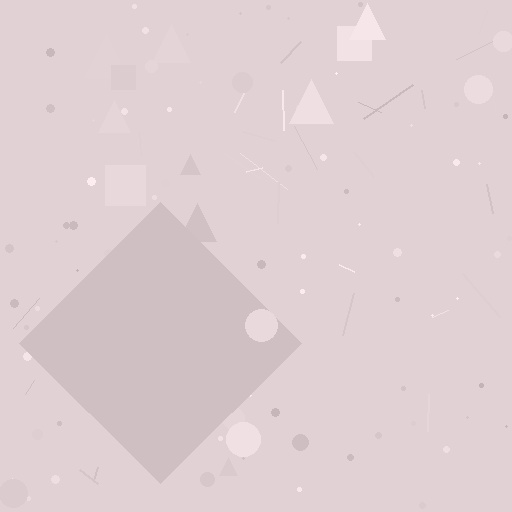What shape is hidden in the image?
A diamond is hidden in the image.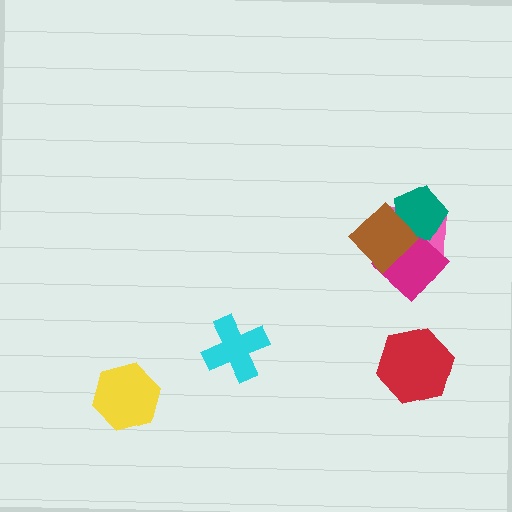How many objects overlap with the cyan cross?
0 objects overlap with the cyan cross.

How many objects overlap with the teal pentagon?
3 objects overlap with the teal pentagon.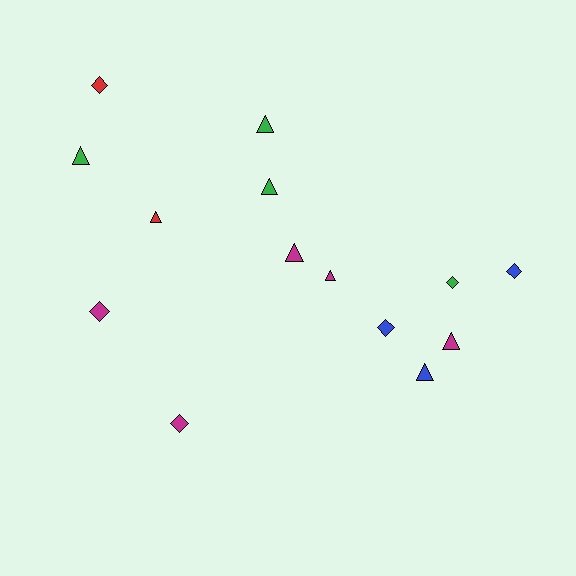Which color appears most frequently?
Magenta, with 5 objects.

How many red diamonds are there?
There is 1 red diamond.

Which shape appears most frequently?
Triangle, with 8 objects.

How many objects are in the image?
There are 14 objects.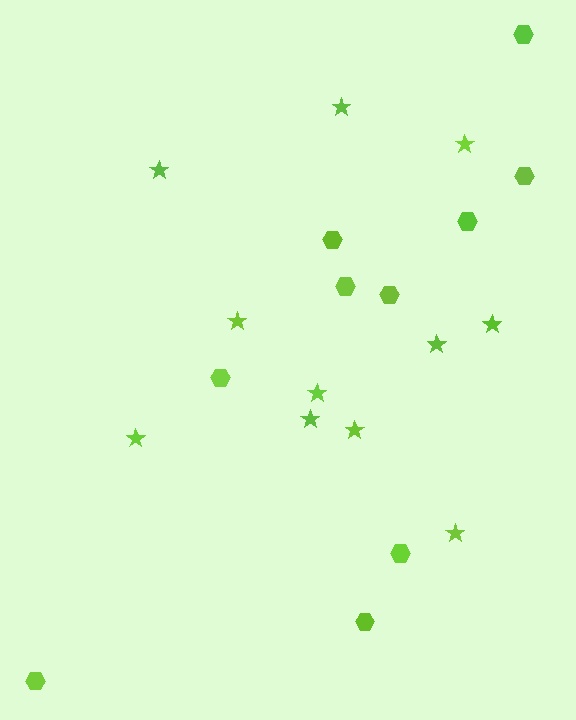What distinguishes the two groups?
There are 2 groups: one group of hexagons (10) and one group of stars (11).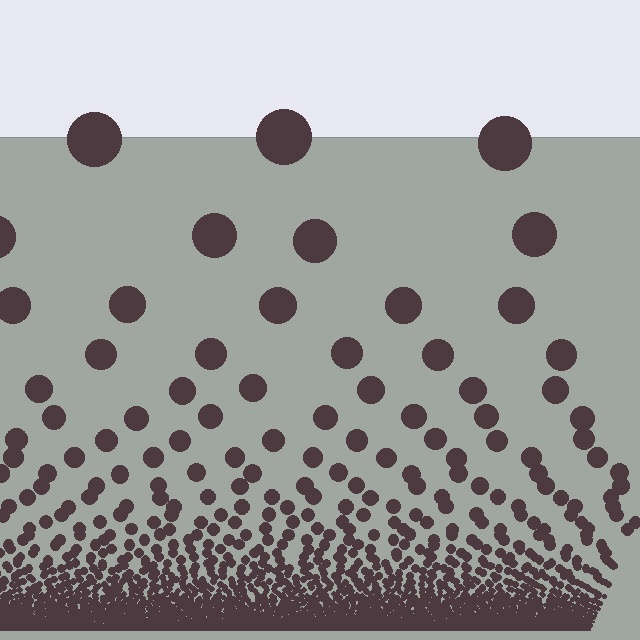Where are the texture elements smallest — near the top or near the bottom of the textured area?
Near the bottom.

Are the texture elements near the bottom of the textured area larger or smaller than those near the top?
Smaller. The gradient is inverted — elements near the bottom are smaller and denser.